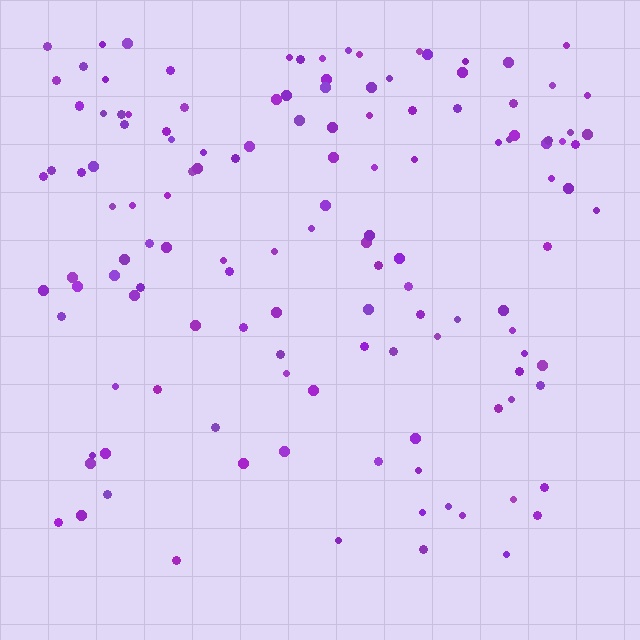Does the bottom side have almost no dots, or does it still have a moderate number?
Still a moderate number, just noticeably fewer than the top.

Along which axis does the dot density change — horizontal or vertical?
Vertical.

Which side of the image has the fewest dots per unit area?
The bottom.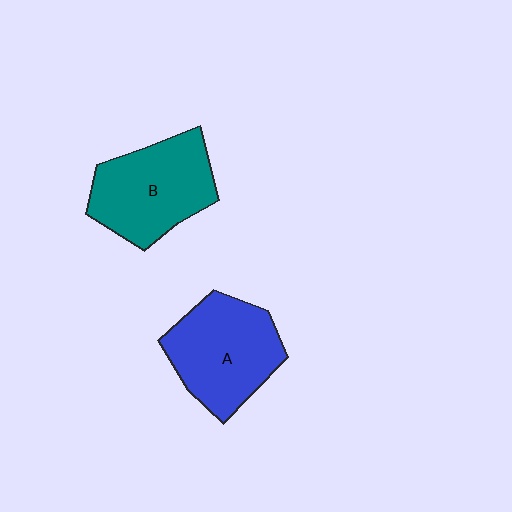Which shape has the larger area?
Shape A (blue).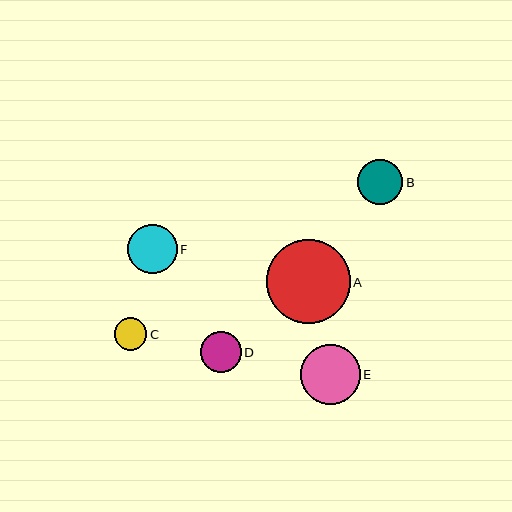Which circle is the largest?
Circle A is the largest with a size of approximately 84 pixels.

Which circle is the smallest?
Circle C is the smallest with a size of approximately 32 pixels.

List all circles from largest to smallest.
From largest to smallest: A, E, F, B, D, C.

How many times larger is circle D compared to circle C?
Circle D is approximately 1.3 times the size of circle C.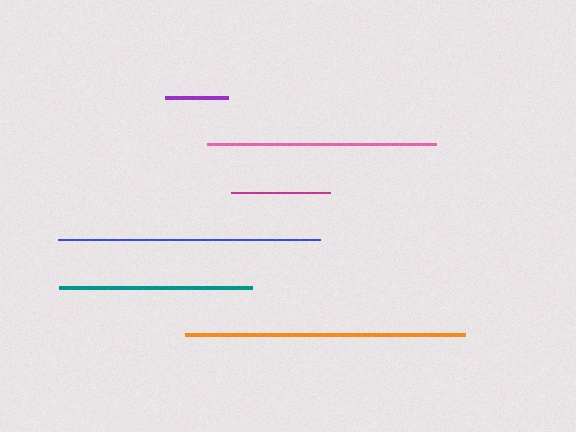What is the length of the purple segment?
The purple segment is approximately 63 pixels long.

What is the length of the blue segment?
The blue segment is approximately 262 pixels long.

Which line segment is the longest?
The orange line is the longest at approximately 280 pixels.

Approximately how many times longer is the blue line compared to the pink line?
The blue line is approximately 1.1 times the length of the pink line.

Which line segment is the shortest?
The purple line is the shortest at approximately 63 pixels.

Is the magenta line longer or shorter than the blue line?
The blue line is longer than the magenta line.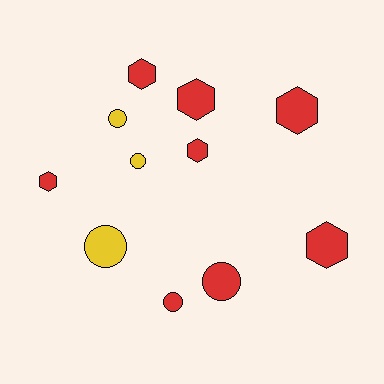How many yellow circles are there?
There are 3 yellow circles.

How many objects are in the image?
There are 11 objects.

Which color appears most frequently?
Red, with 8 objects.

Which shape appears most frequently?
Hexagon, with 6 objects.